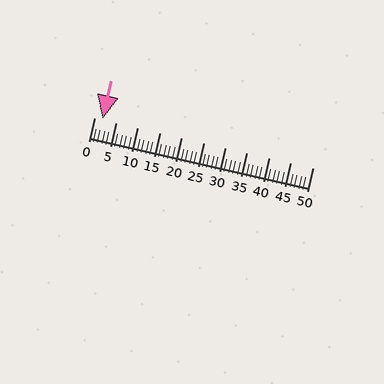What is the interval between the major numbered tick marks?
The major tick marks are spaced 5 units apart.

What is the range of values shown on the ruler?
The ruler shows values from 0 to 50.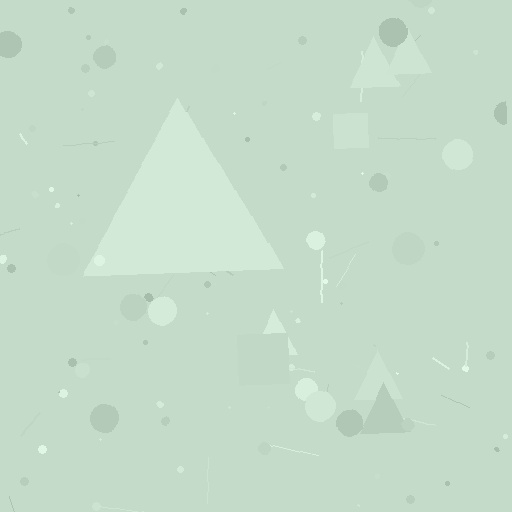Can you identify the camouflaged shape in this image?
The camouflaged shape is a triangle.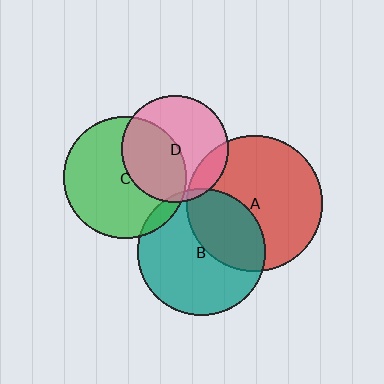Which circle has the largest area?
Circle A (red).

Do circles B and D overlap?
Yes.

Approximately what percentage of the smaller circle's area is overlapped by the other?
Approximately 5%.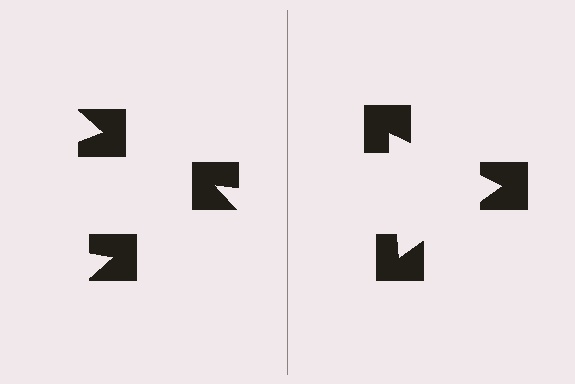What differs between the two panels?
The notched squares are positioned identically on both sides; only the wedge orientations differ. On the right they align to a triangle; on the left they are misaligned.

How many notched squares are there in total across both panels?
6 — 3 on each side.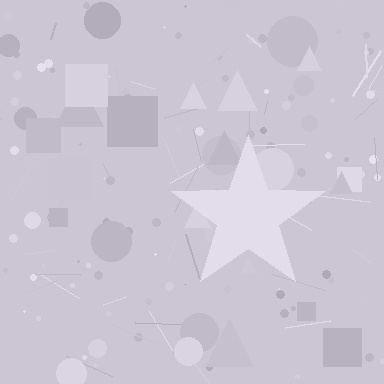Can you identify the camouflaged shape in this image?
The camouflaged shape is a star.